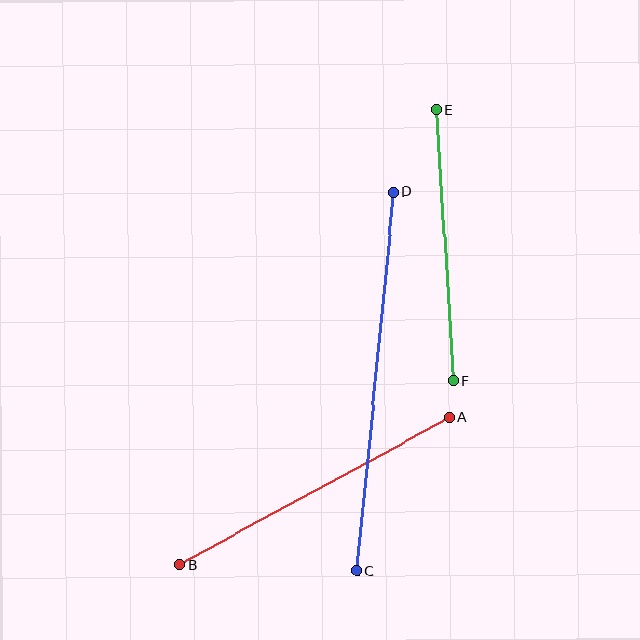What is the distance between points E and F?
The distance is approximately 271 pixels.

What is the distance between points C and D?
The distance is approximately 380 pixels.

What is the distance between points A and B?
The distance is approximately 306 pixels.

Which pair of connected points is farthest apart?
Points C and D are farthest apart.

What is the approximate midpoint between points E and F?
The midpoint is at approximately (445, 246) pixels.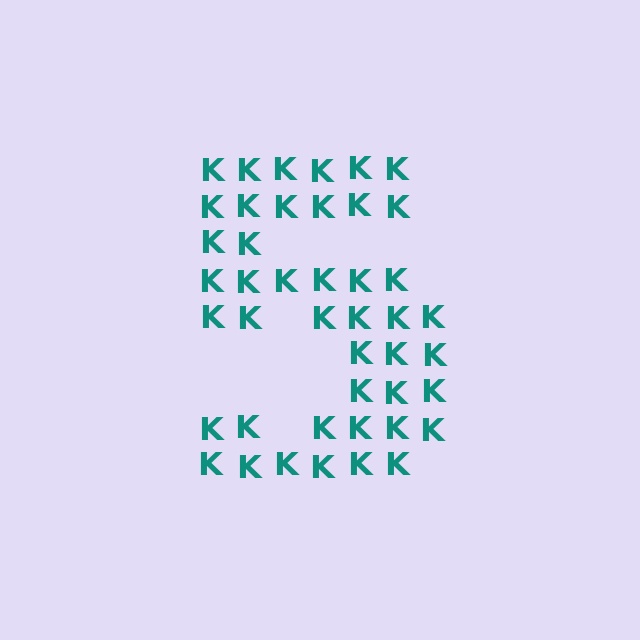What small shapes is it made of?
It is made of small letter K's.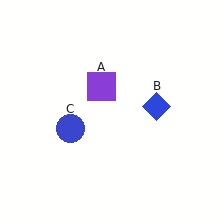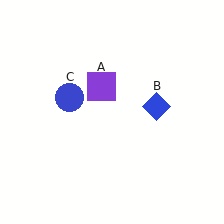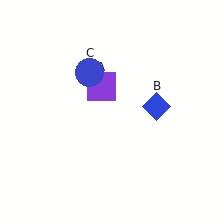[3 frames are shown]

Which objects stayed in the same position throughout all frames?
Purple square (object A) and blue diamond (object B) remained stationary.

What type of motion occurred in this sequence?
The blue circle (object C) rotated clockwise around the center of the scene.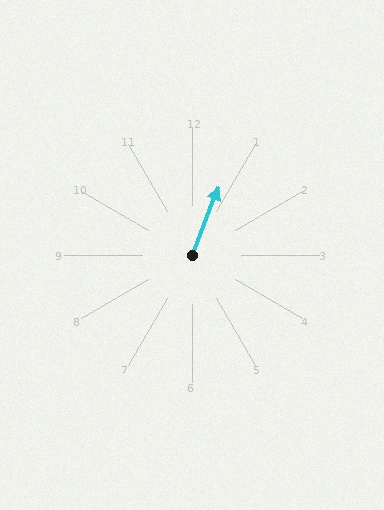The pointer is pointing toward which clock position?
Roughly 1 o'clock.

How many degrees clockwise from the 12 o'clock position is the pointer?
Approximately 21 degrees.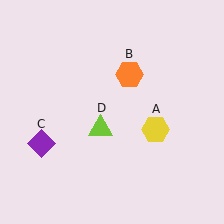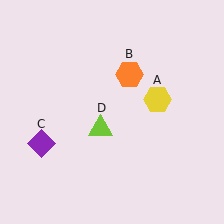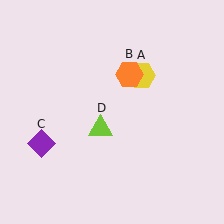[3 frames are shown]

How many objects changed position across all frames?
1 object changed position: yellow hexagon (object A).